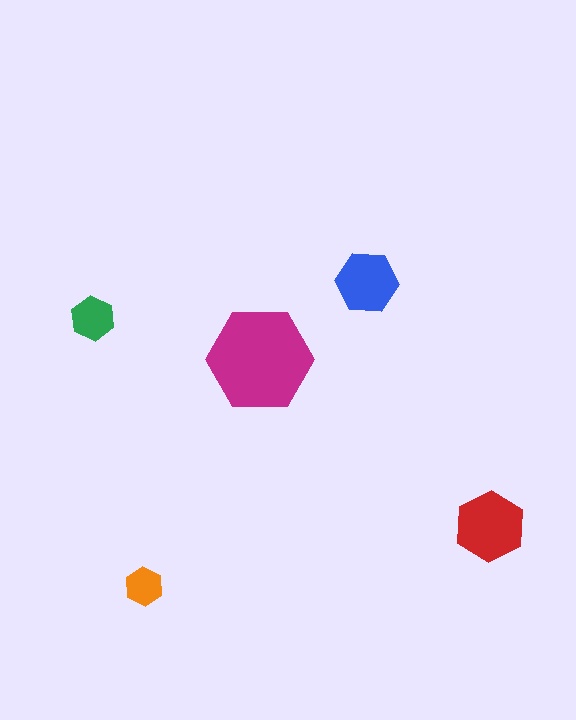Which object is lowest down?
The orange hexagon is bottommost.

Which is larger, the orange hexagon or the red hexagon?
The red one.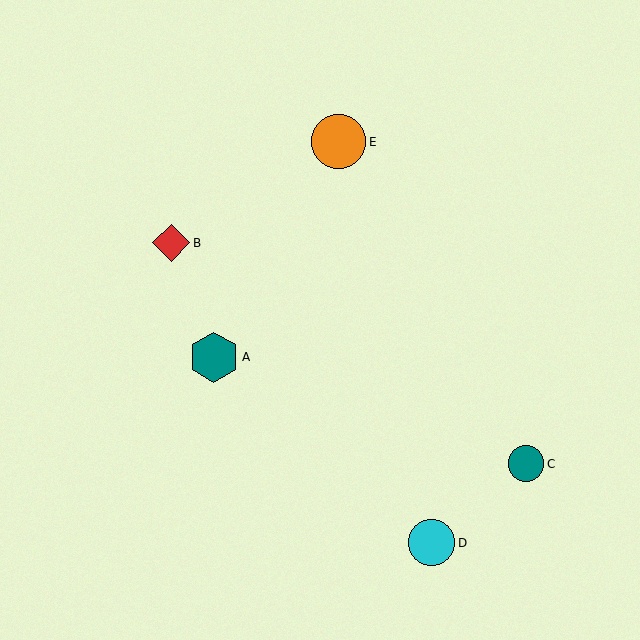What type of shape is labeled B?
Shape B is a red diamond.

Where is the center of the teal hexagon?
The center of the teal hexagon is at (214, 357).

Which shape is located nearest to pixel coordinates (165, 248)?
The red diamond (labeled B) at (171, 243) is nearest to that location.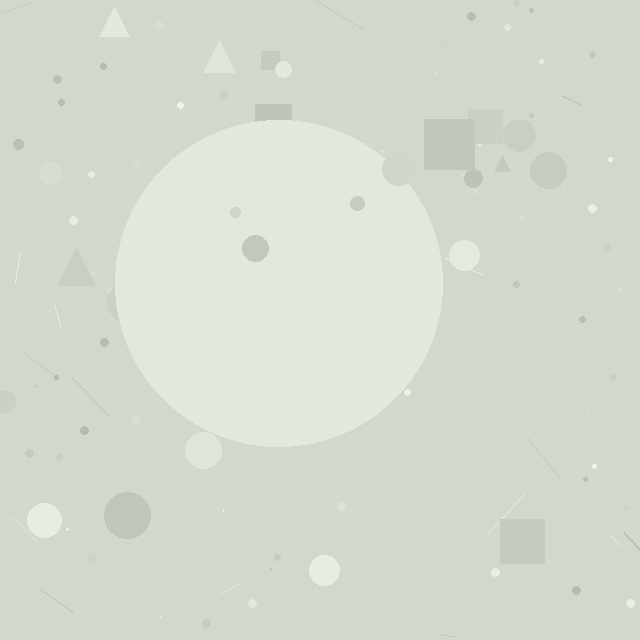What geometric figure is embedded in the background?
A circle is embedded in the background.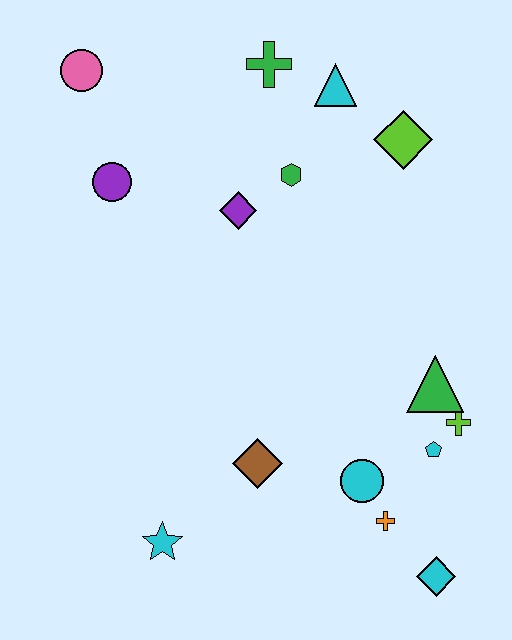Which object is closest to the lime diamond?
The cyan triangle is closest to the lime diamond.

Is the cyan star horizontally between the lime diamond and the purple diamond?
No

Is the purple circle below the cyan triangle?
Yes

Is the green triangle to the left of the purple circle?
No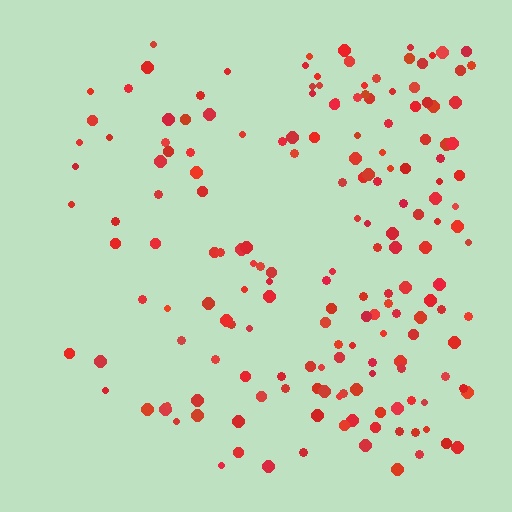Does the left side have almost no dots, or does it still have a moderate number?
Still a moderate number, just noticeably fewer than the right.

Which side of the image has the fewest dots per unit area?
The left.